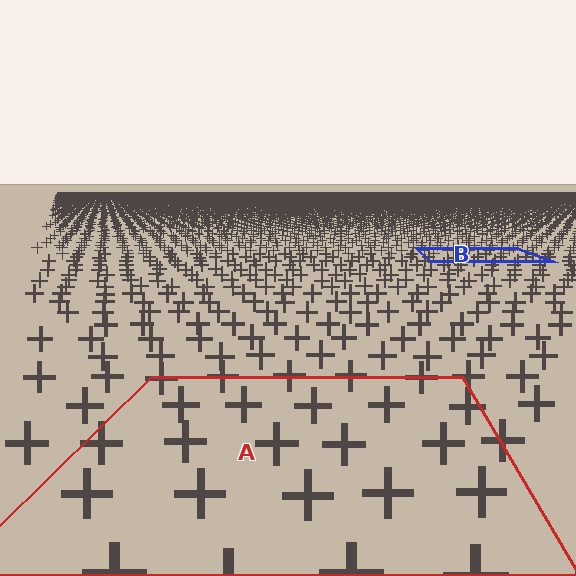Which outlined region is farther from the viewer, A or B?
Region B is farther from the viewer — the texture elements inside it appear smaller and more densely packed.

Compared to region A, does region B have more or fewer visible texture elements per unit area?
Region B has more texture elements per unit area — they are packed more densely because it is farther away.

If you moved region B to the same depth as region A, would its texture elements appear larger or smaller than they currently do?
They would appear larger. At a closer depth, the same texture elements are projected at a bigger on-screen size.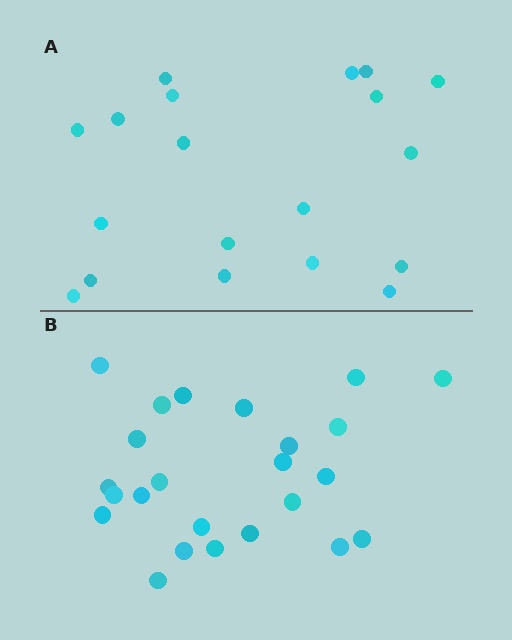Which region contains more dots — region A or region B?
Region B (the bottom region) has more dots.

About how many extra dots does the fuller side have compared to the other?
Region B has about 5 more dots than region A.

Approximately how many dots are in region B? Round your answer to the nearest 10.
About 20 dots. (The exact count is 24, which rounds to 20.)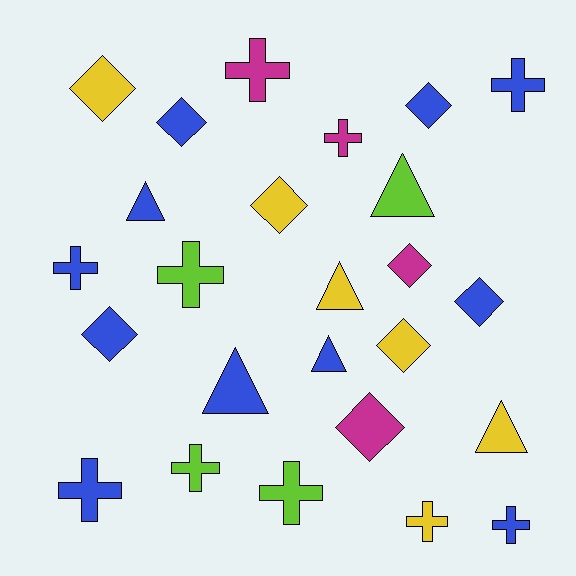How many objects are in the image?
There are 25 objects.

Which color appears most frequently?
Blue, with 11 objects.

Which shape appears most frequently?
Cross, with 10 objects.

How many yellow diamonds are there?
There are 3 yellow diamonds.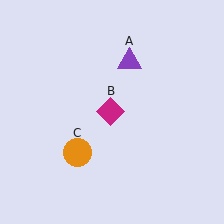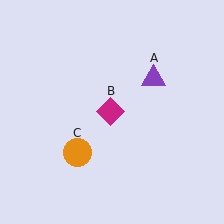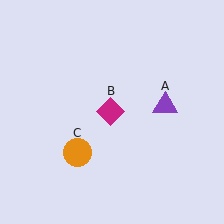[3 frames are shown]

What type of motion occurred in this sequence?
The purple triangle (object A) rotated clockwise around the center of the scene.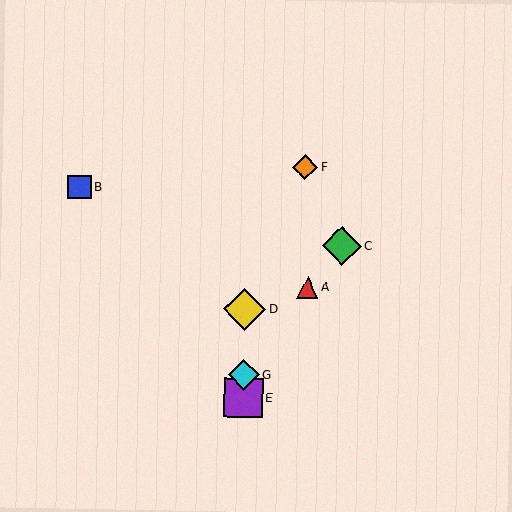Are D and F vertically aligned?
No, D is at x≈245 and F is at x≈305.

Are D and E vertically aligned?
Yes, both are at x≈245.